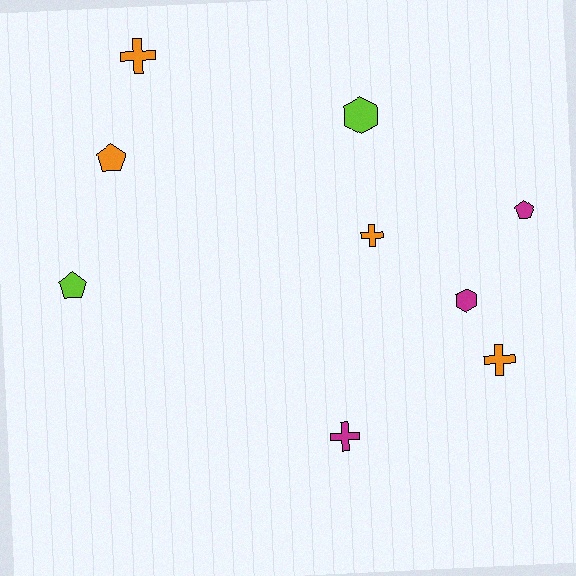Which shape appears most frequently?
Cross, with 4 objects.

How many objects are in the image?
There are 9 objects.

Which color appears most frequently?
Orange, with 4 objects.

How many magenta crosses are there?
There is 1 magenta cross.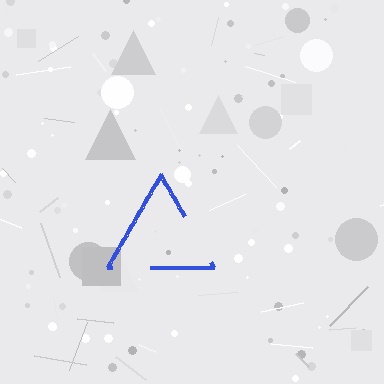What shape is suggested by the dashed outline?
The dashed outline suggests a triangle.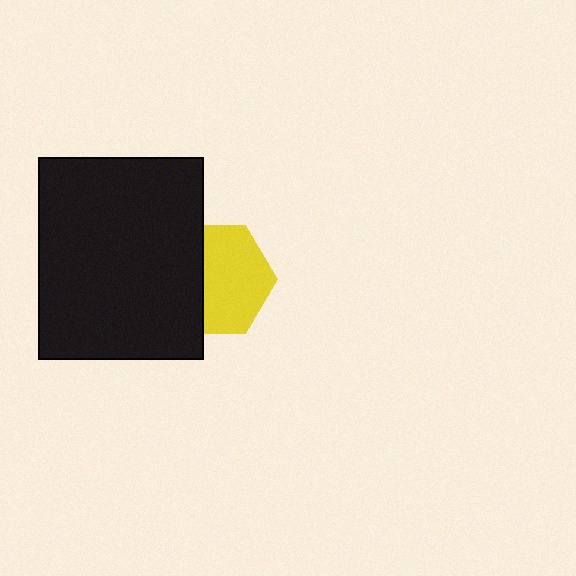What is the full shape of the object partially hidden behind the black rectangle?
The partially hidden object is a yellow hexagon.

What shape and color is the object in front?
The object in front is a black rectangle.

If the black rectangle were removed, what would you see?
You would see the complete yellow hexagon.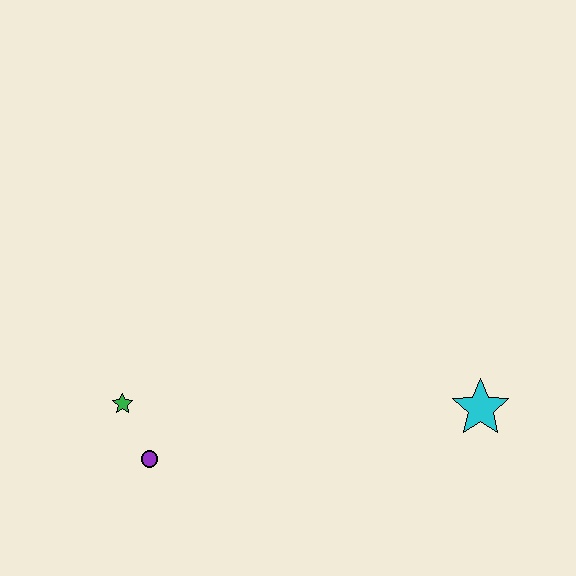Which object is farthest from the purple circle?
The cyan star is farthest from the purple circle.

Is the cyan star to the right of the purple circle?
Yes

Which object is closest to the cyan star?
The purple circle is closest to the cyan star.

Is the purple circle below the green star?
Yes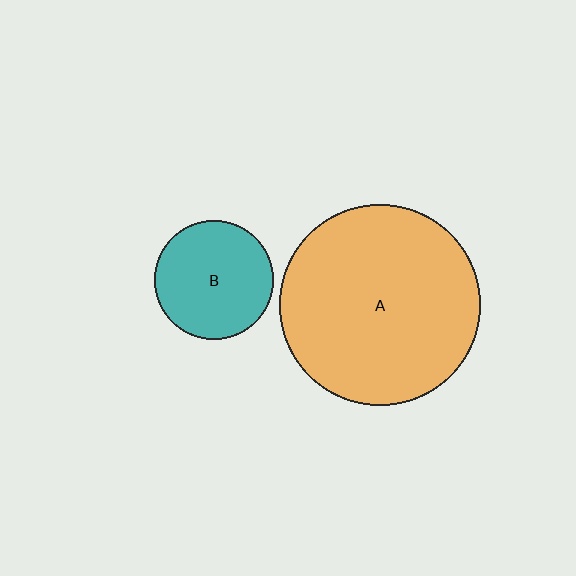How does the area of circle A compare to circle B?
Approximately 2.8 times.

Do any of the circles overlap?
No, none of the circles overlap.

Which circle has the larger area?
Circle A (orange).